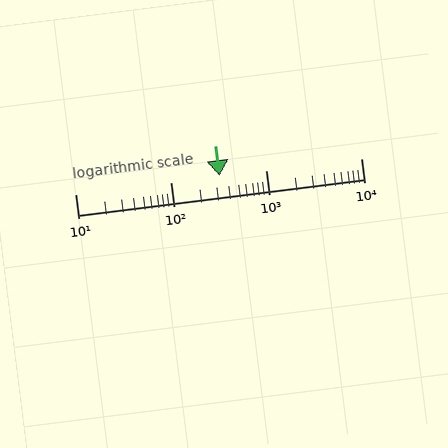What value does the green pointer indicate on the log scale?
The pointer indicates approximately 330.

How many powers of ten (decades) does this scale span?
The scale spans 3 decades, from 10 to 10000.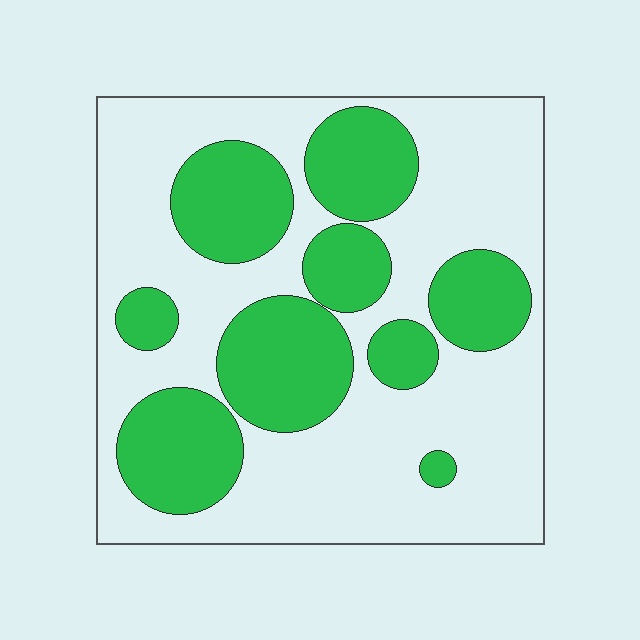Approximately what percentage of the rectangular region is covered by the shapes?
Approximately 35%.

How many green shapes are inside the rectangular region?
9.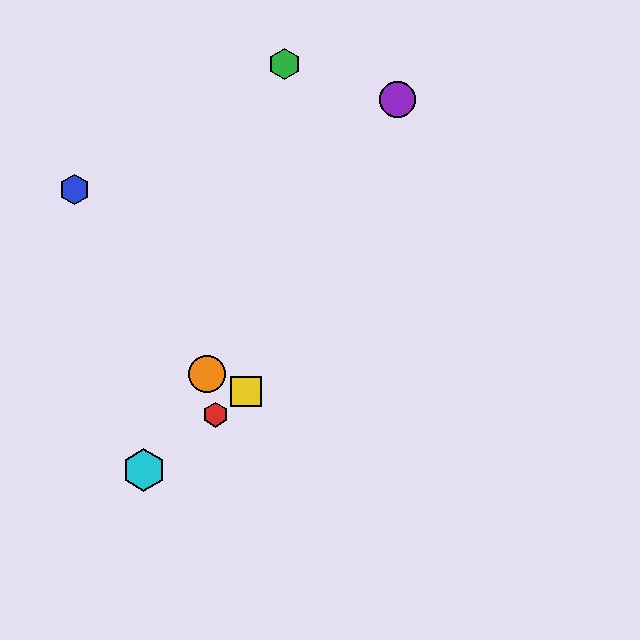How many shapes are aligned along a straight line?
3 shapes (the red hexagon, the yellow square, the cyan hexagon) are aligned along a straight line.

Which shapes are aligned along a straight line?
The red hexagon, the yellow square, the cyan hexagon are aligned along a straight line.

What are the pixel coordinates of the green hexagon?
The green hexagon is at (284, 64).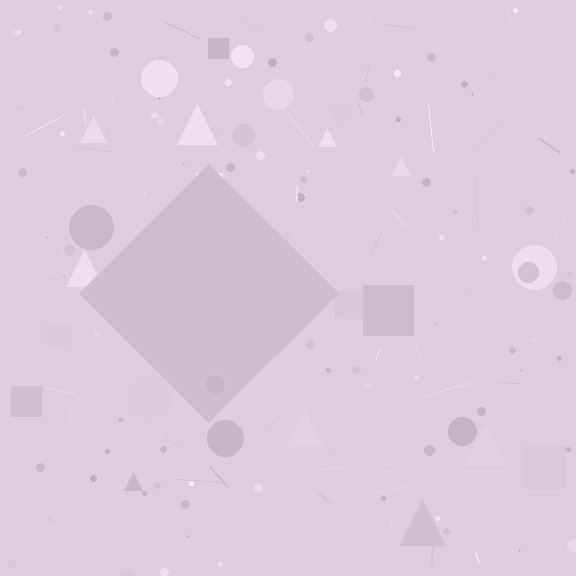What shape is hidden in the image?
A diamond is hidden in the image.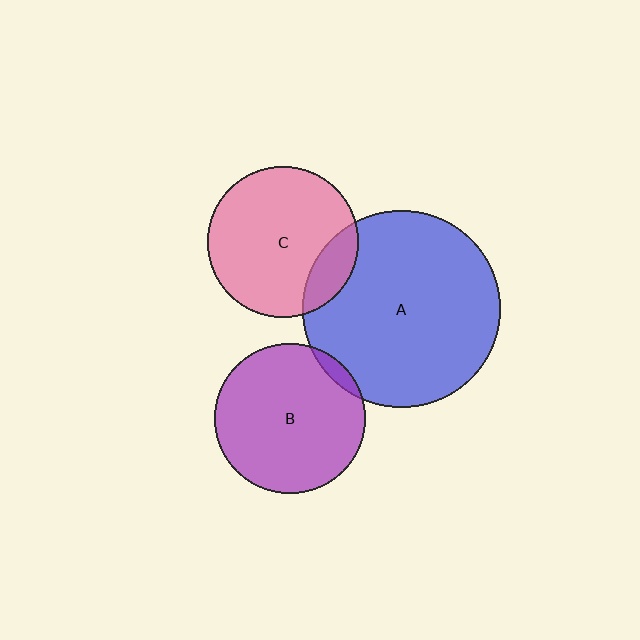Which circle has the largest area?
Circle A (blue).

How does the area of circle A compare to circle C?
Approximately 1.7 times.